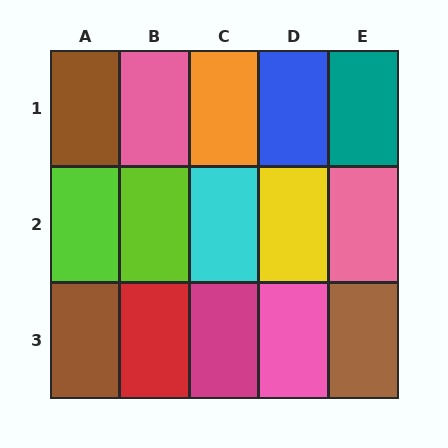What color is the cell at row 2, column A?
Lime.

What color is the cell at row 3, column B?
Red.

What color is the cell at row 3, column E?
Brown.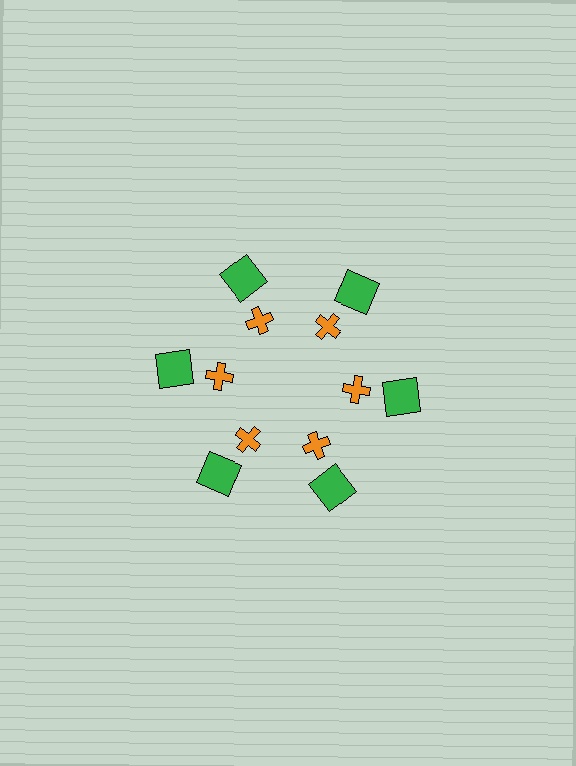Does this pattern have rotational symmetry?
Yes, this pattern has 6-fold rotational symmetry. It looks the same after rotating 60 degrees around the center.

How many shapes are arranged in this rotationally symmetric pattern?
There are 12 shapes, arranged in 6 groups of 2.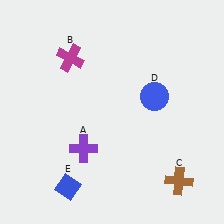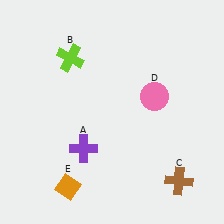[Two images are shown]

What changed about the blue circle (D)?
In Image 1, D is blue. In Image 2, it changed to pink.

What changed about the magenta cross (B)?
In Image 1, B is magenta. In Image 2, it changed to lime.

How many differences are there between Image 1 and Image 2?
There are 3 differences between the two images.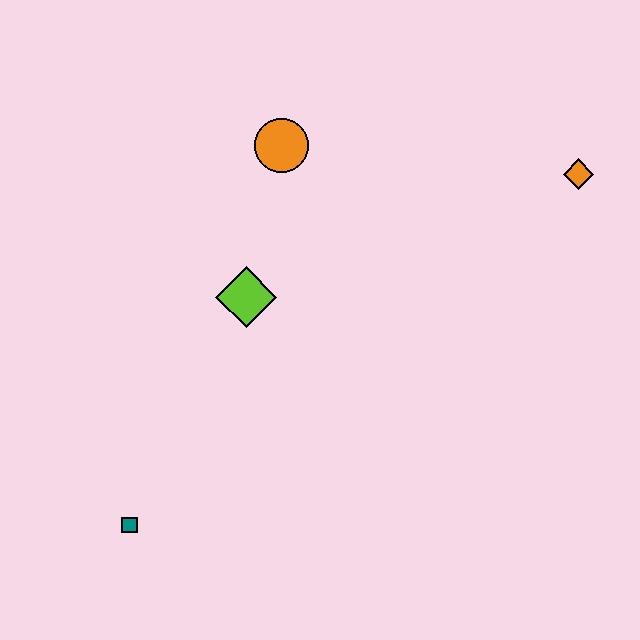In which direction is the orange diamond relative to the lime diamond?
The orange diamond is to the right of the lime diamond.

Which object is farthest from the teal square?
The orange diamond is farthest from the teal square.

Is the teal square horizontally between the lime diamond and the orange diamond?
No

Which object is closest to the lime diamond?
The orange circle is closest to the lime diamond.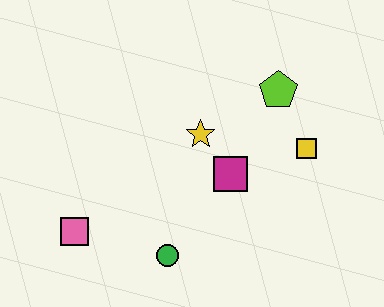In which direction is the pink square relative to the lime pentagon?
The pink square is to the left of the lime pentagon.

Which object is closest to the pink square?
The green circle is closest to the pink square.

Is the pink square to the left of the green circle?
Yes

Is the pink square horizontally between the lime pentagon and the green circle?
No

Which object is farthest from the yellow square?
The pink square is farthest from the yellow square.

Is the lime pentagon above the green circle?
Yes